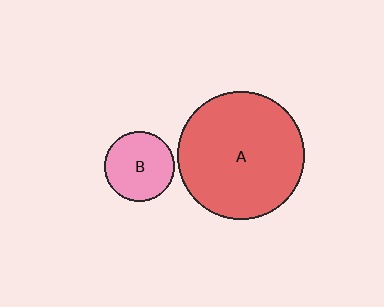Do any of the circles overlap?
No, none of the circles overlap.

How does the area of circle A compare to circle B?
Approximately 3.4 times.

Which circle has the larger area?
Circle A (red).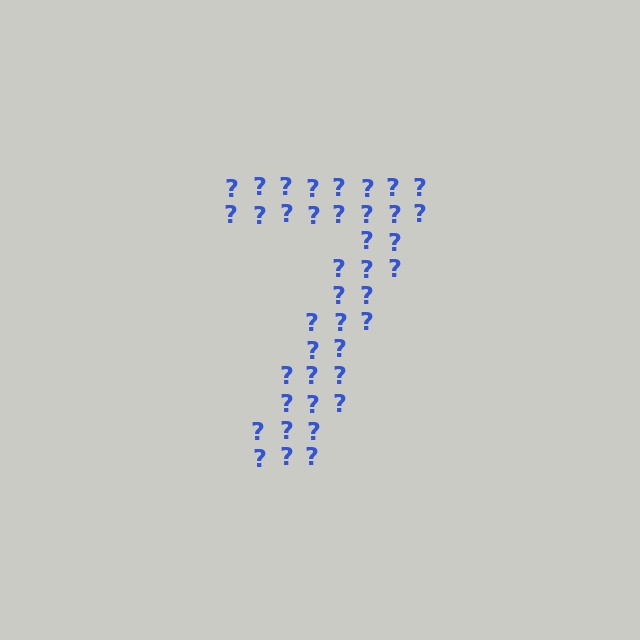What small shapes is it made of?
It is made of small question marks.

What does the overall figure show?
The overall figure shows the digit 7.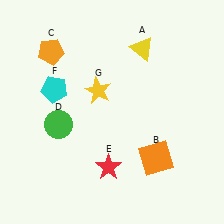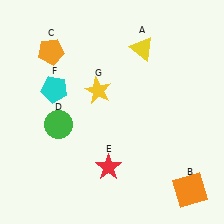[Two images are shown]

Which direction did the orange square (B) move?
The orange square (B) moved right.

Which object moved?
The orange square (B) moved right.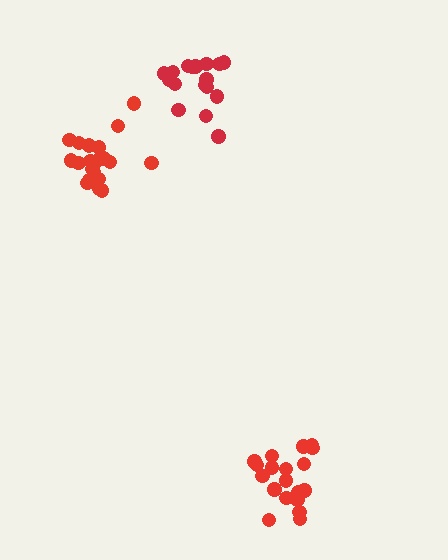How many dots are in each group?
Group 1: 17 dots, Group 2: 19 dots, Group 3: 20 dots (56 total).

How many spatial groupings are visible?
There are 3 spatial groupings.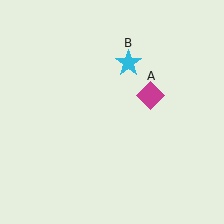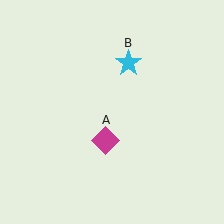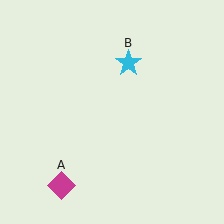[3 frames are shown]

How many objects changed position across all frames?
1 object changed position: magenta diamond (object A).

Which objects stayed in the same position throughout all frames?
Cyan star (object B) remained stationary.